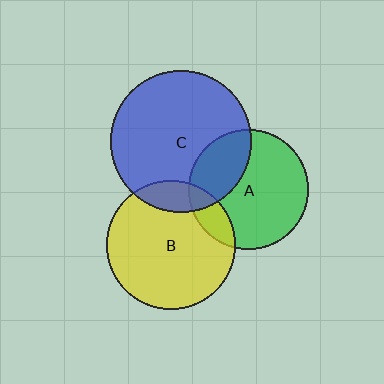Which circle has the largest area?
Circle C (blue).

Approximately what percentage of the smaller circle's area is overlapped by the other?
Approximately 15%.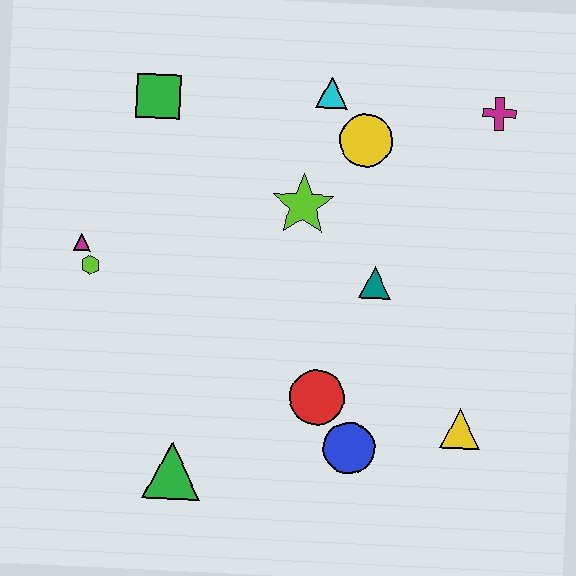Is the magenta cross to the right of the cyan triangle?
Yes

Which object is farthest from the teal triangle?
The magenta triangle is farthest from the teal triangle.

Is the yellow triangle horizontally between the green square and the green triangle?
No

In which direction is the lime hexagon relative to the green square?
The lime hexagon is below the green square.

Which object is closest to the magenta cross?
The yellow circle is closest to the magenta cross.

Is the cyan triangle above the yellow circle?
Yes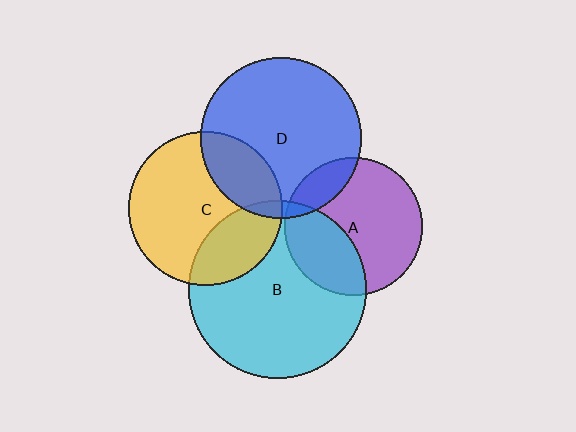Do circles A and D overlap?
Yes.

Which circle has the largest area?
Circle B (cyan).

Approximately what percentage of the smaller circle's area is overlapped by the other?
Approximately 15%.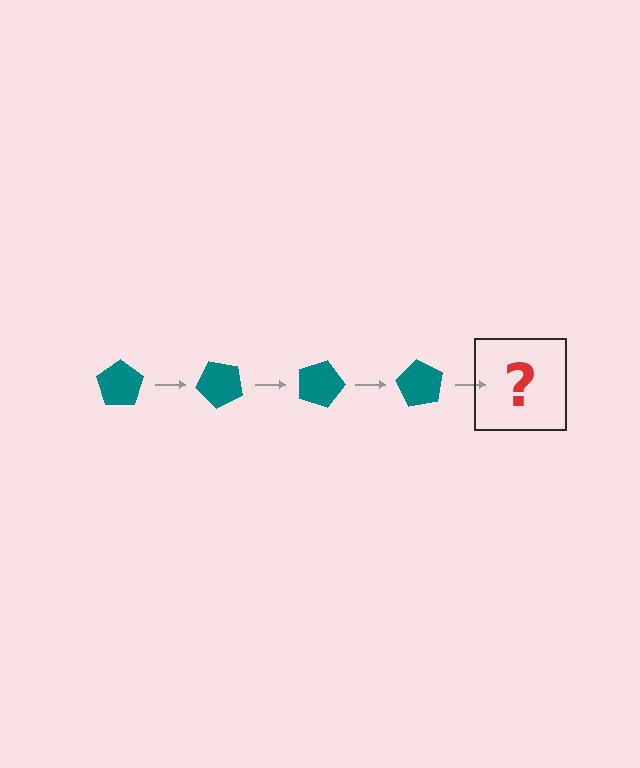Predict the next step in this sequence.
The next step is a teal pentagon rotated 180 degrees.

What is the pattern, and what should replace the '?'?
The pattern is that the pentagon rotates 45 degrees each step. The '?' should be a teal pentagon rotated 180 degrees.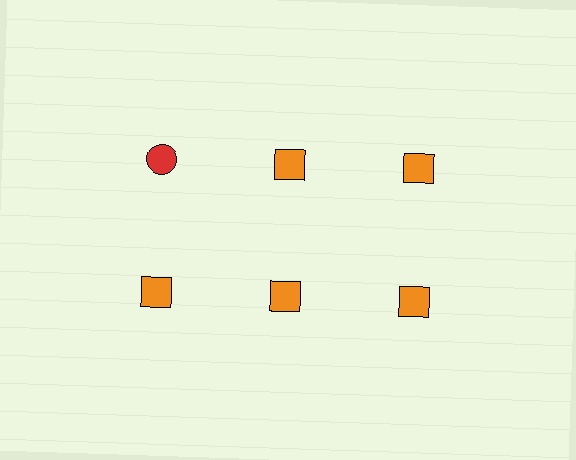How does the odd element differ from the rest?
It differs in both color (red instead of orange) and shape (circle instead of square).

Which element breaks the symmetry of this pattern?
The red circle in the top row, leftmost column breaks the symmetry. All other shapes are orange squares.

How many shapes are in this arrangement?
There are 6 shapes arranged in a grid pattern.